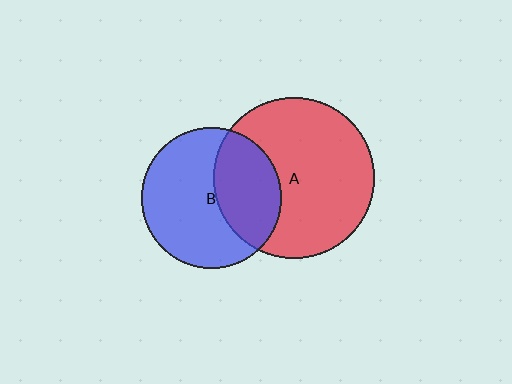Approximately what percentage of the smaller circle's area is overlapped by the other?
Approximately 35%.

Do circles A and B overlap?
Yes.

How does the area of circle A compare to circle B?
Approximately 1.3 times.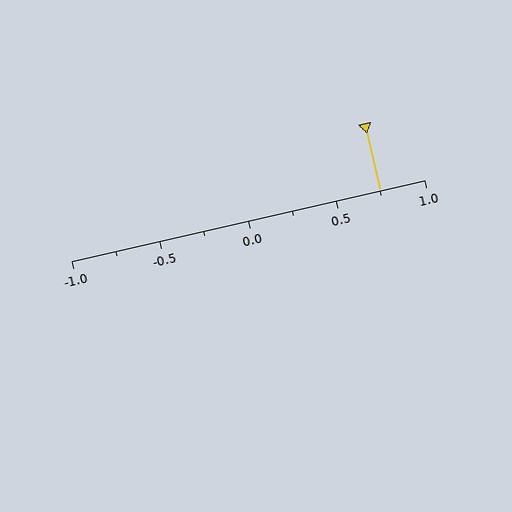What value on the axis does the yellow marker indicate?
The marker indicates approximately 0.75.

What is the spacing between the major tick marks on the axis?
The major ticks are spaced 0.5 apart.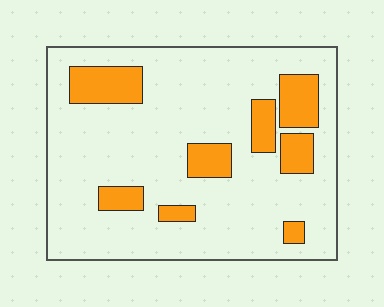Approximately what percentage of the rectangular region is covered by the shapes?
Approximately 20%.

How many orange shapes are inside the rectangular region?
8.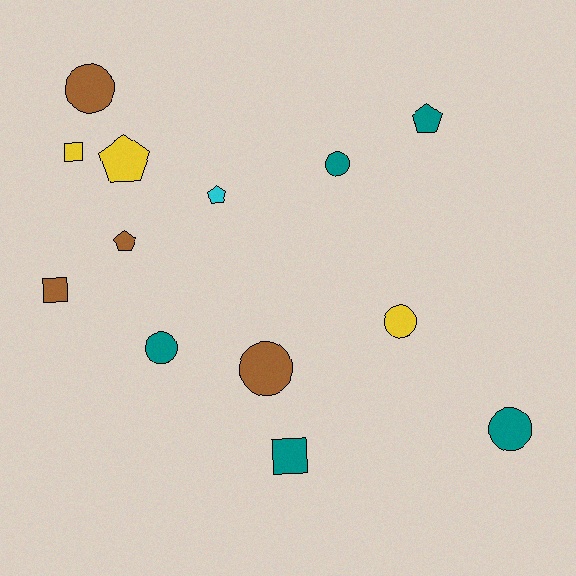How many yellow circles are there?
There is 1 yellow circle.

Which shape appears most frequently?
Circle, with 6 objects.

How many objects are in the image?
There are 13 objects.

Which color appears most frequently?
Teal, with 5 objects.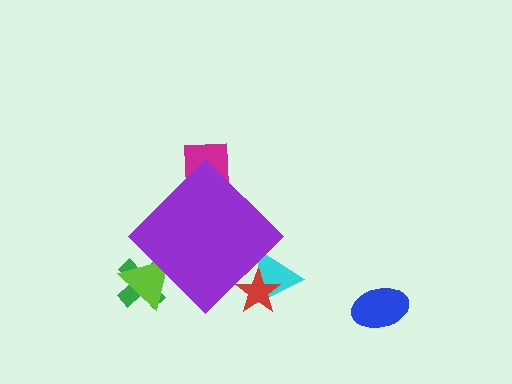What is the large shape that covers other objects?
A purple diamond.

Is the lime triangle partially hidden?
Yes, the lime triangle is partially hidden behind the purple diamond.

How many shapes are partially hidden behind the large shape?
5 shapes are partially hidden.